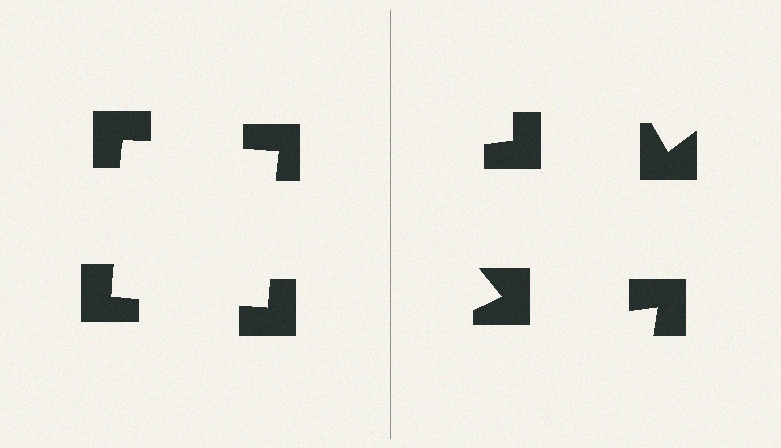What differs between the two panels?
The notched squares are positioned identically on both sides; only the wedge orientations differ. On the left they align to a square; on the right they are misaligned.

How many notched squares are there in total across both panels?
8 — 4 on each side.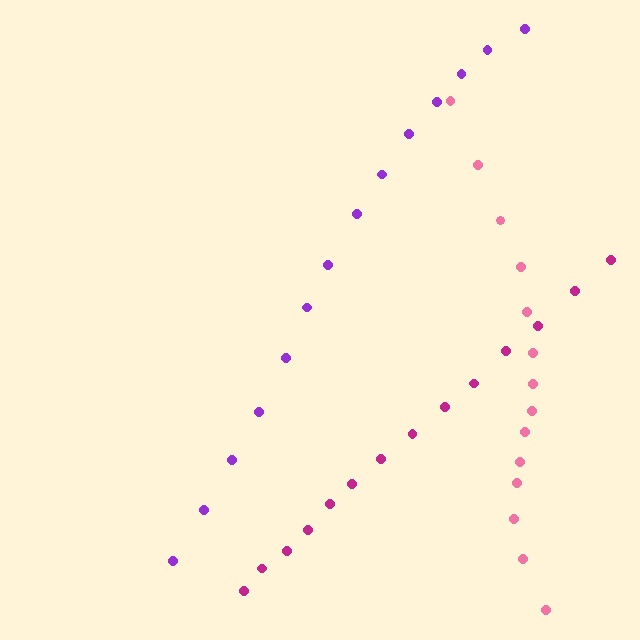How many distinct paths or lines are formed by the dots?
There are 3 distinct paths.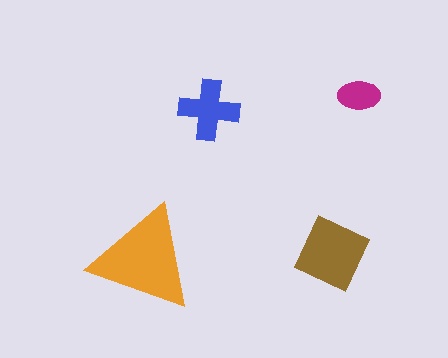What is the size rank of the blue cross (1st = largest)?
3rd.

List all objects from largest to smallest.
The orange triangle, the brown square, the blue cross, the magenta ellipse.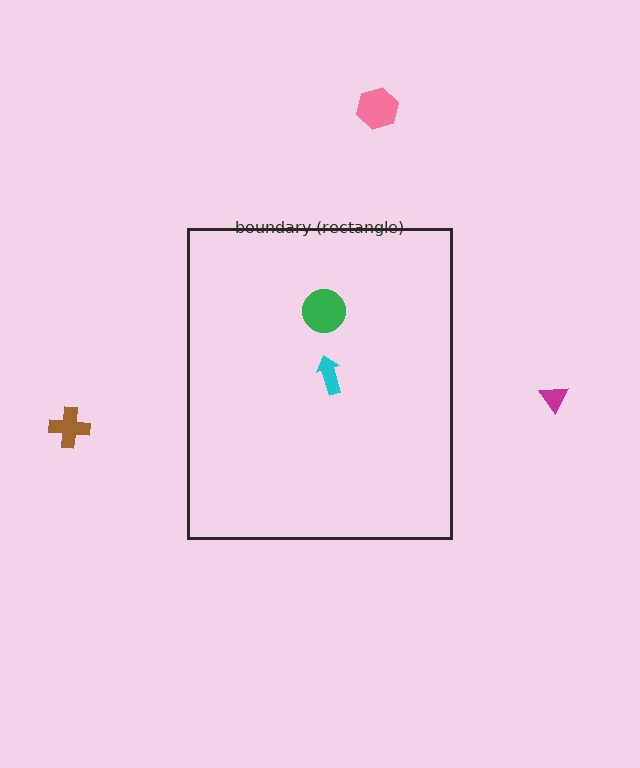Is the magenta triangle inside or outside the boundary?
Outside.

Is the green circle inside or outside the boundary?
Inside.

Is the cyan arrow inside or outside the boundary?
Inside.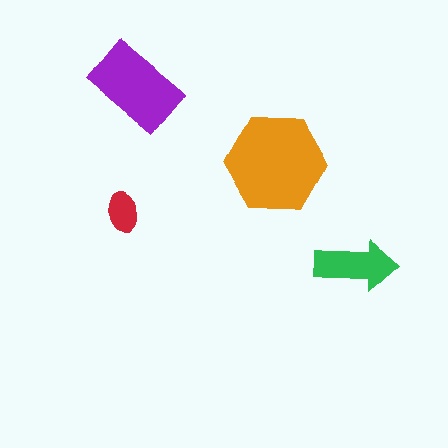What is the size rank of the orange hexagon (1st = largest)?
1st.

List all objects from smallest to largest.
The red ellipse, the green arrow, the purple rectangle, the orange hexagon.